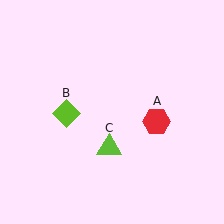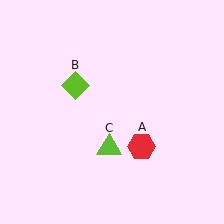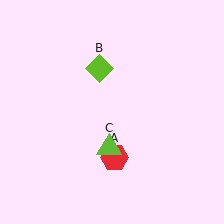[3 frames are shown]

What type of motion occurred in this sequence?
The red hexagon (object A), lime diamond (object B) rotated clockwise around the center of the scene.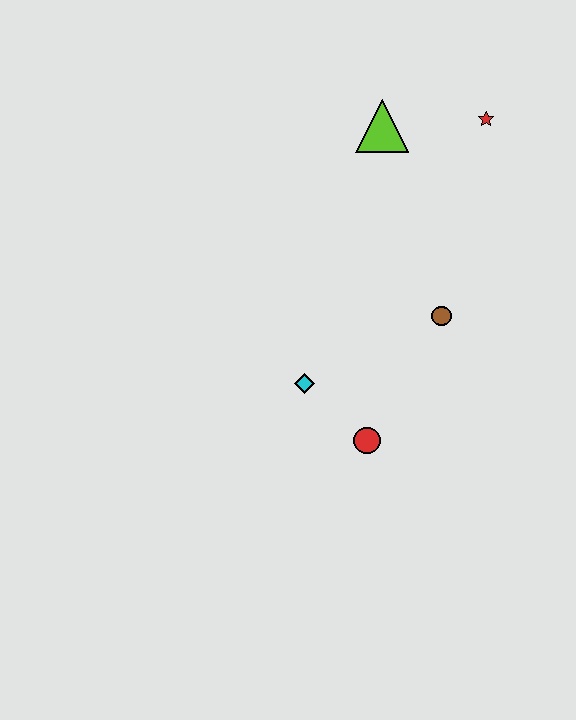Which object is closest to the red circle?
The cyan diamond is closest to the red circle.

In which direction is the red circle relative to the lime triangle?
The red circle is below the lime triangle.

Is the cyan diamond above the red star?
No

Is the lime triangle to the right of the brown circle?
No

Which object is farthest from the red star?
The red circle is farthest from the red star.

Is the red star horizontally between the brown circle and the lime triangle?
No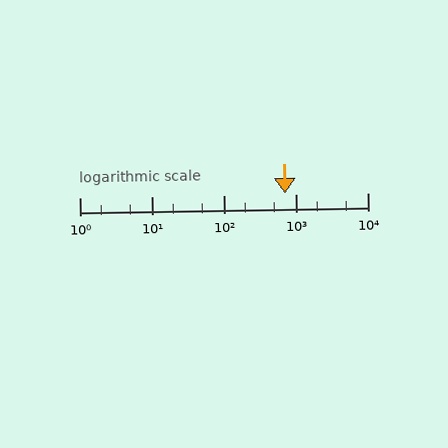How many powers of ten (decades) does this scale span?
The scale spans 4 decades, from 1 to 10000.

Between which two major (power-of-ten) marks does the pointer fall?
The pointer is between 100 and 1000.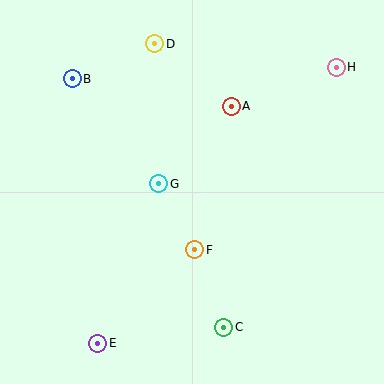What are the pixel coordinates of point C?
Point C is at (224, 327).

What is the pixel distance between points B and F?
The distance between B and F is 210 pixels.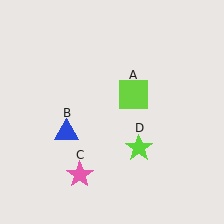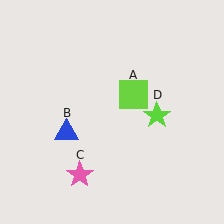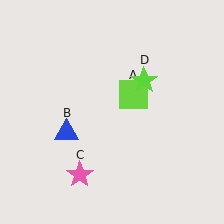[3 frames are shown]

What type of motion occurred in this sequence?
The lime star (object D) rotated counterclockwise around the center of the scene.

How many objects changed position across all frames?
1 object changed position: lime star (object D).